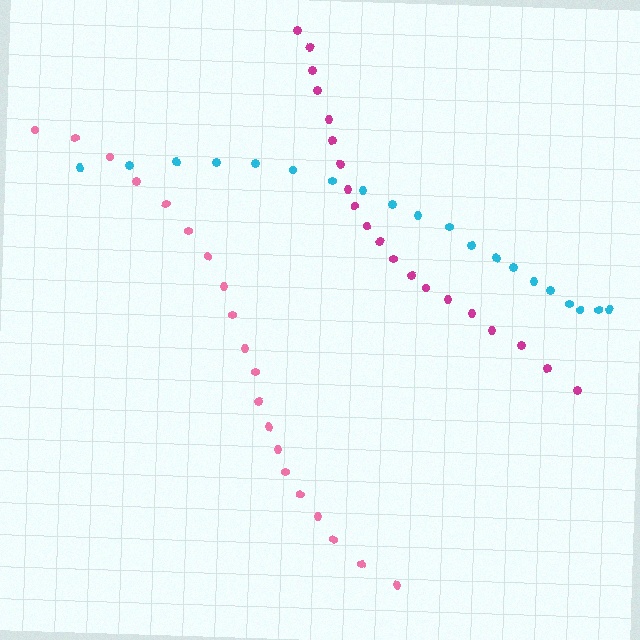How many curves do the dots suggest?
There are 3 distinct paths.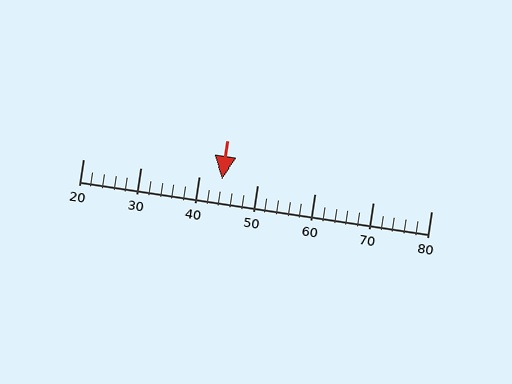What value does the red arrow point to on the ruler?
The red arrow points to approximately 44.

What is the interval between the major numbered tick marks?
The major tick marks are spaced 10 units apart.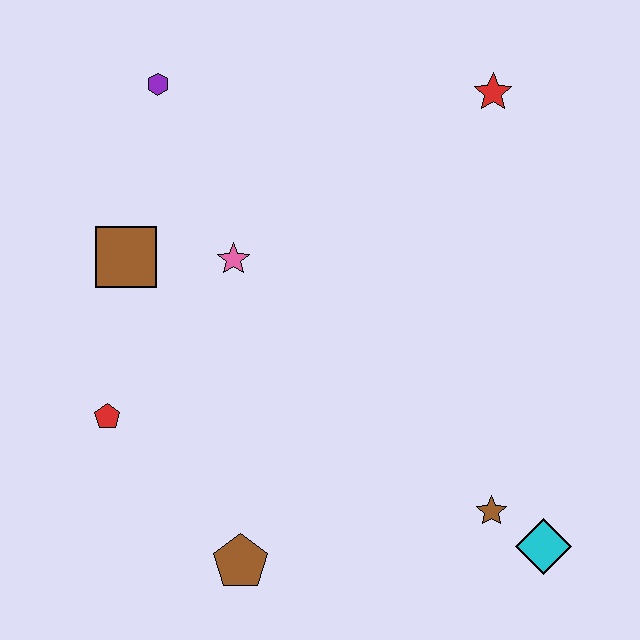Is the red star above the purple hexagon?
No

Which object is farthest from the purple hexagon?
The cyan diamond is farthest from the purple hexagon.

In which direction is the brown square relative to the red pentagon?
The brown square is above the red pentagon.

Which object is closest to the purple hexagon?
The brown square is closest to the purple hexagon.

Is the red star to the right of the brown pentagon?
Yes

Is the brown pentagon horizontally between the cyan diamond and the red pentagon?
Yes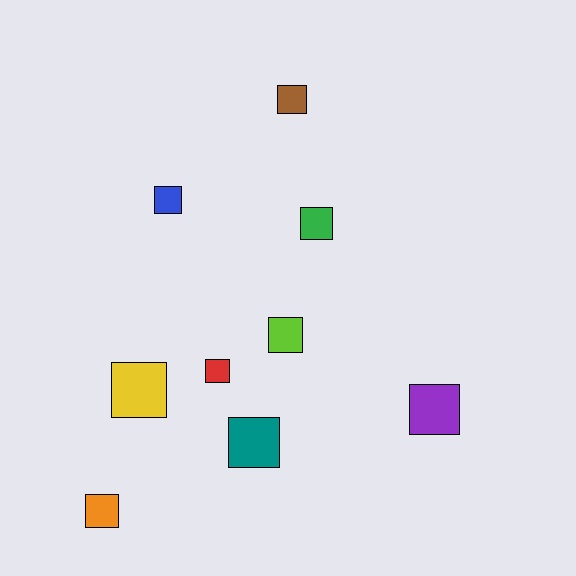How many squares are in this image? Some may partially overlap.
There are 9 squares.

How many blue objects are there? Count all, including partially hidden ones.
There is 1 blue object.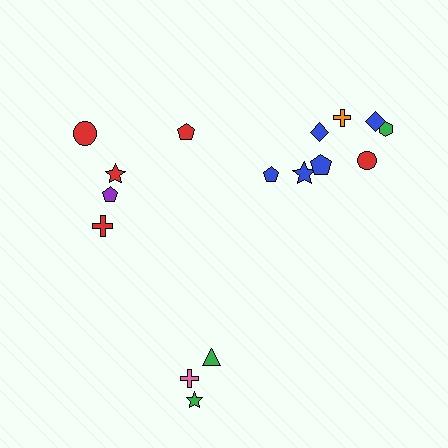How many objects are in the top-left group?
There are 5 objects.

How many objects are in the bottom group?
There are 3 objects.